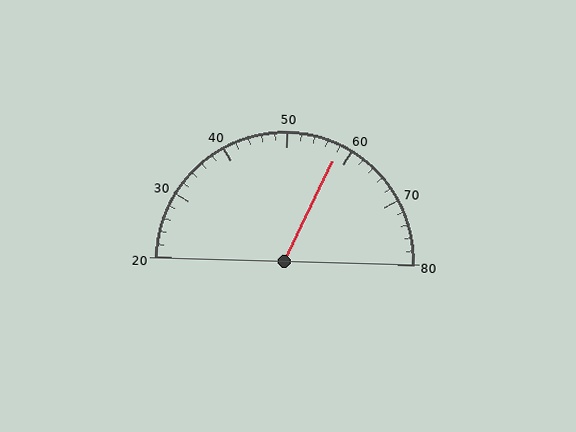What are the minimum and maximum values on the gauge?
The gauge ranges from 20 to 80.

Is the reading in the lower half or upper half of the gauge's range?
The reading is in the upper half of the range (20 to 80).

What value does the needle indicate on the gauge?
The needle indicates approximately 58.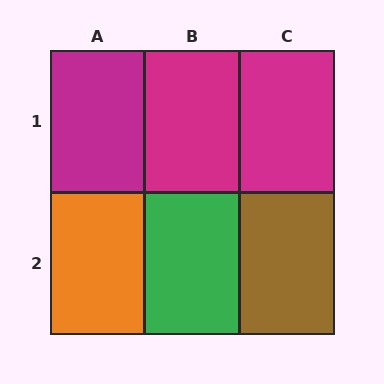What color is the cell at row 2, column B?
Green.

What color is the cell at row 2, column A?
Orange.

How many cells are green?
1 cell is green.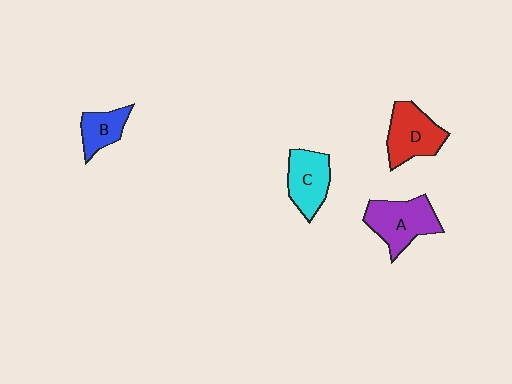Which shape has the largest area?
Shape A (purple).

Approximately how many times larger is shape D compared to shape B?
Approximately 1.6 times.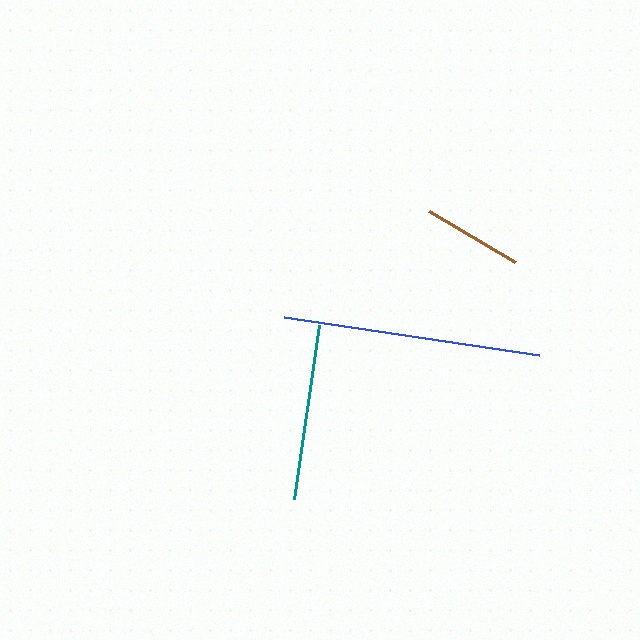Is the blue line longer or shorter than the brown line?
The blue line is longer than the brown line.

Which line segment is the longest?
The blue line is the longest at approximately 258 pixels.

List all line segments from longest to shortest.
From longest to shortest: blue, teal, brown.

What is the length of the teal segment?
The teal segment is approximately 175 pixels long.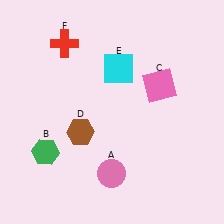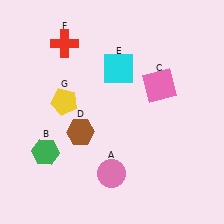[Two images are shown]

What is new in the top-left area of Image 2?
A yellow pentagon (G) was added in the top-left area of Image 2.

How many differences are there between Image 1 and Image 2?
There is 1 difference between the two images.